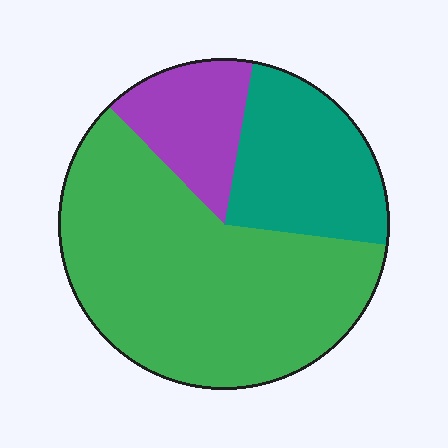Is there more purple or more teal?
Teal.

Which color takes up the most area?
Green, at roughly 60%.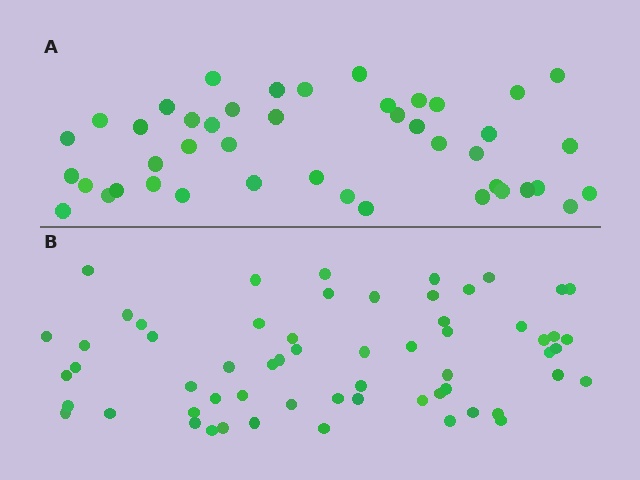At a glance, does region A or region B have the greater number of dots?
Region B (the bottom region) has more dots.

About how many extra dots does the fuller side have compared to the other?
Region B has approximately 15 more dots than region A.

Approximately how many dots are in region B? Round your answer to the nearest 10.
About 60 dots.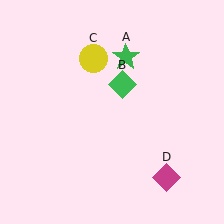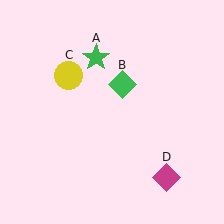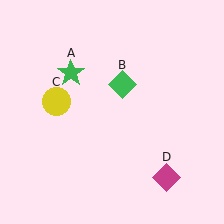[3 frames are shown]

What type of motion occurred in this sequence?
The green star (object A), yellow circle (object C) rotated counterclockwise around the center of the scene.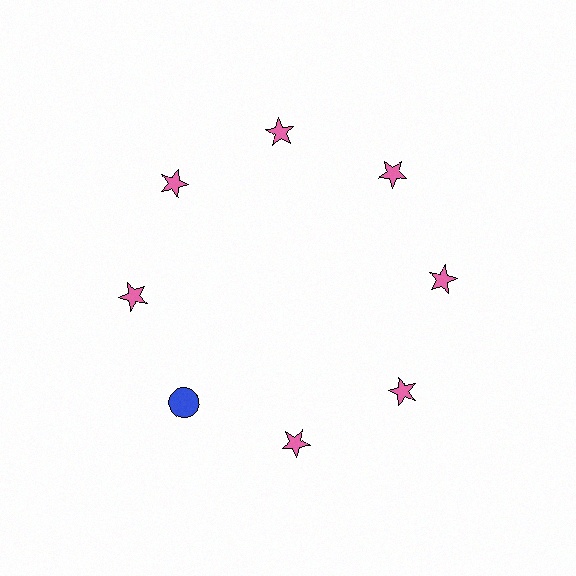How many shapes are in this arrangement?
There are 8 shapes arranged in a ring pattern.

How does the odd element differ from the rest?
It differs in both color (blue instead of pink) and shape (circle instead of star).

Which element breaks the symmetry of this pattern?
The blue circle at roughly the 8 o'clock position breaks the symmetry. All other shapes are pink stars.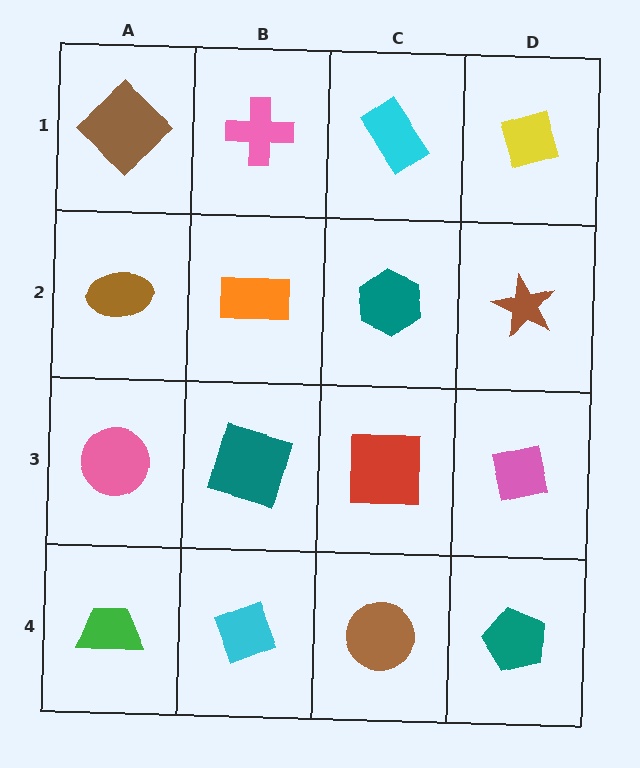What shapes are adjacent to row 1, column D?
A brown star (row 2, column D), a cyan rectangle (row 1, column C).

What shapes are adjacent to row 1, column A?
A brown ellipse (row 2, column A), a pink cross (row 1, column B).